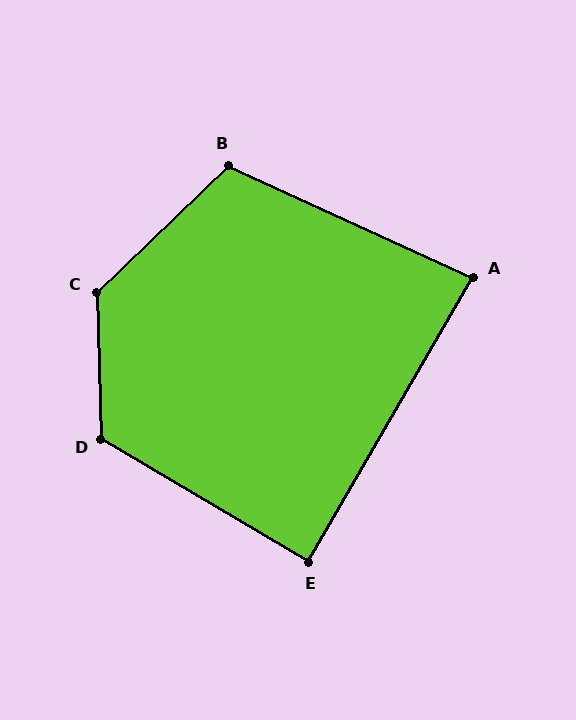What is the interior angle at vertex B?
Approximately 112 degrees (obtuse).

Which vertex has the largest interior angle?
C, at approximately 132 degrees.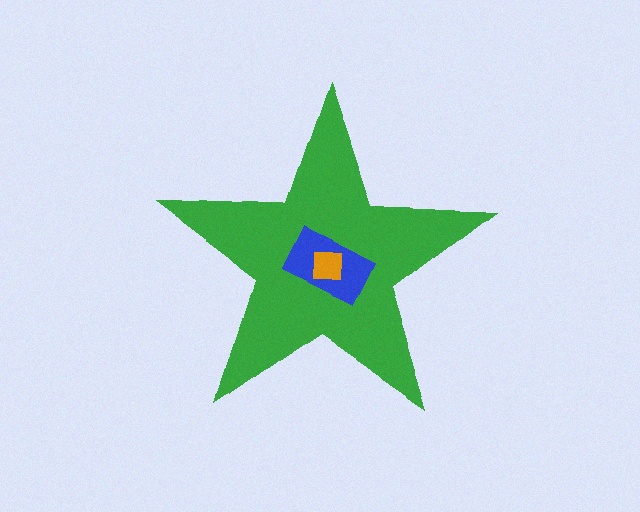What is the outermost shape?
The green star.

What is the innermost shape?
The orange square.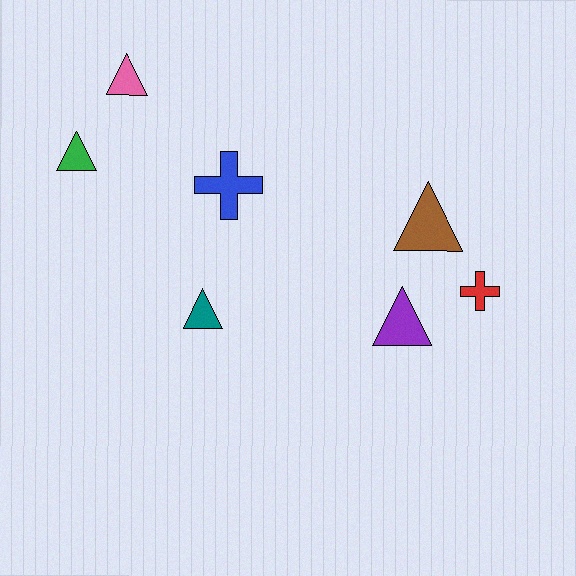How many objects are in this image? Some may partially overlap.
There are 7 objects.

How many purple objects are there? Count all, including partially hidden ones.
There is 1 purple object.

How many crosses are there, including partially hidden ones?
There are 2 crosses.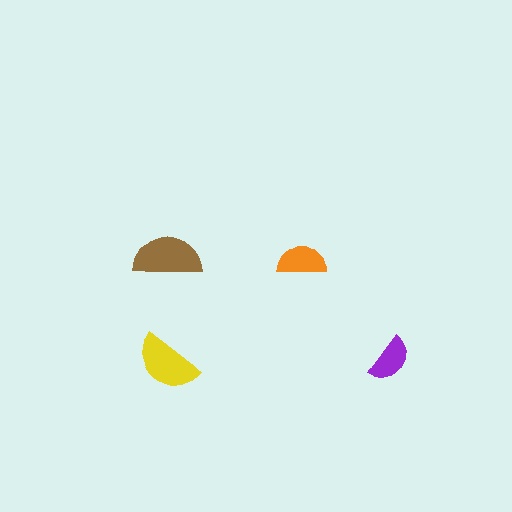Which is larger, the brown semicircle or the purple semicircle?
The brown one.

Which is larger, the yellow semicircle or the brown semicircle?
The brown one.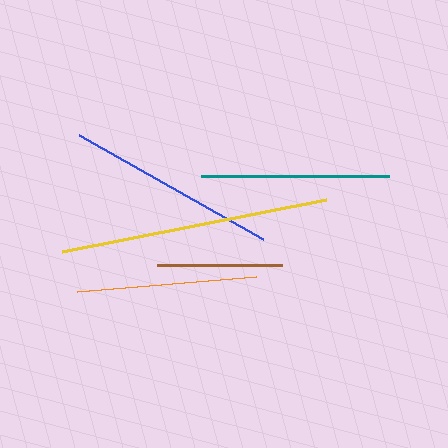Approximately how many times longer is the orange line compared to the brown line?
The orange line is approximately 1.4 times the length of the brown line.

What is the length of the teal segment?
The teal segment is approximately 188 pixels long.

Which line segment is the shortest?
The brown line is the shortest at approximately 126 pixels.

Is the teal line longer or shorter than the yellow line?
The yellow line is longer than the teal line.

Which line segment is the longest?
The yellow line is the longest at approximately 269 pixels.